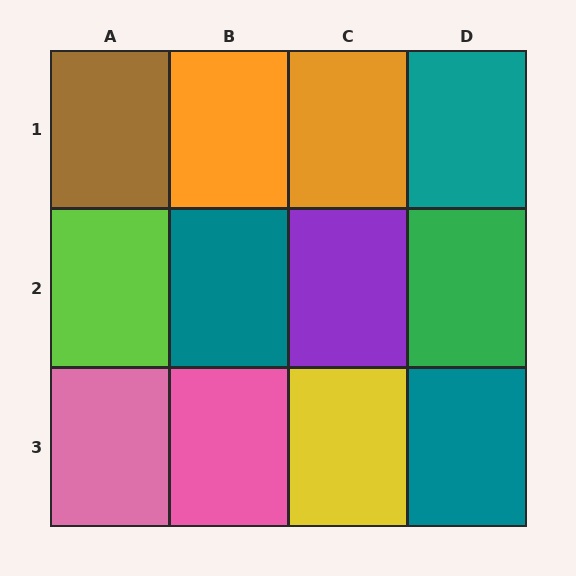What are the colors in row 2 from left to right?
Lime, teal, purple, green.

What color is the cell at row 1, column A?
Brown.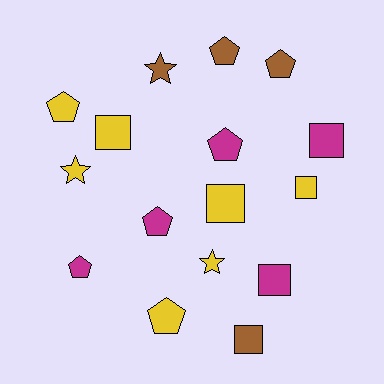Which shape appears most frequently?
Pentagon, with 7 objects.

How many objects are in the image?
There are 16 objects.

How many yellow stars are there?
There are 2 yellow stars.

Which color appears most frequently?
Yellow, with 7 objects.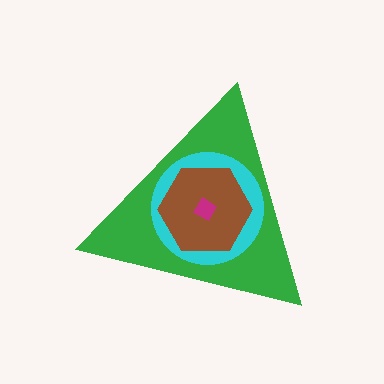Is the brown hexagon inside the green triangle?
Yes.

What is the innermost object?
The magenta diamond.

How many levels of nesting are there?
4.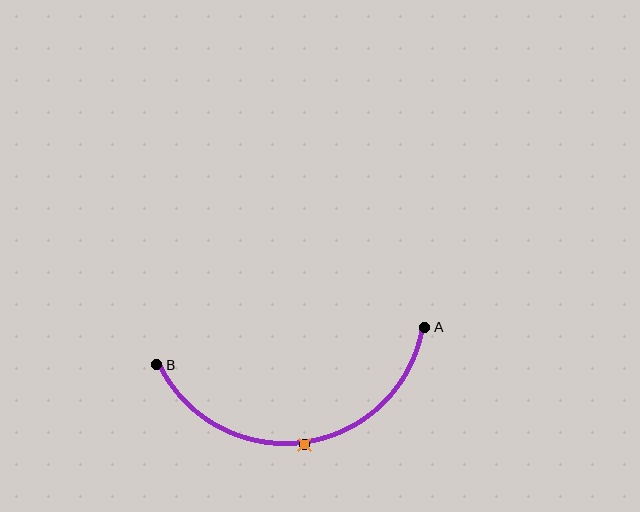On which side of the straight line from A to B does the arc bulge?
The arc bulges below the straight line connecting A and B.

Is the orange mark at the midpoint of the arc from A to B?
Yes. The orange mark lies on the arc at equal arc-length from both A and B — it is the arc midpoint.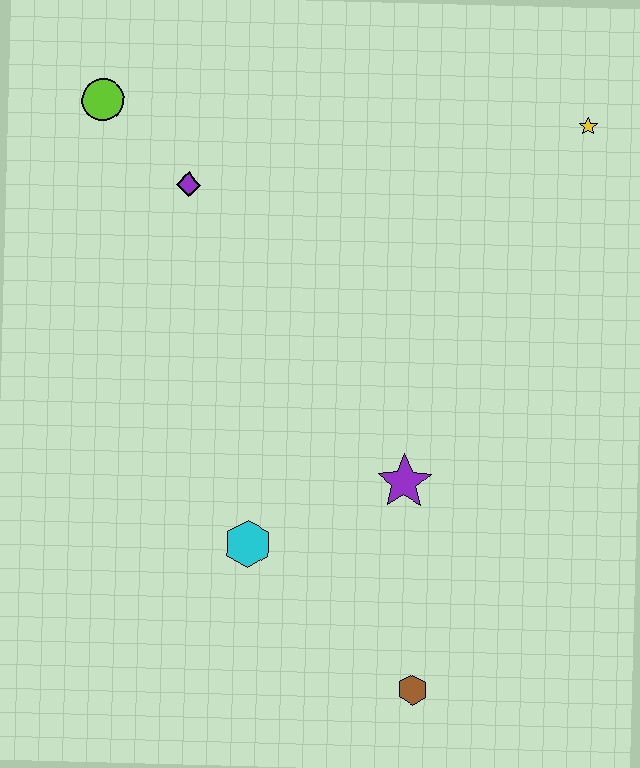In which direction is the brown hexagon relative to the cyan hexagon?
The brown hexagon is to the right of the cyan hexagon.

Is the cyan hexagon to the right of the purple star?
No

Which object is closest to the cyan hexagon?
The purple star is closest to the cyan hexagon.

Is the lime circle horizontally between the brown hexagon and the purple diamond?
No